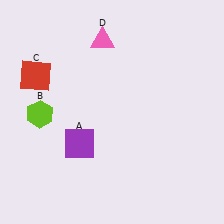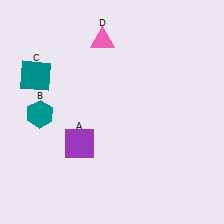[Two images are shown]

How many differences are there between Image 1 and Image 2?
There are 2 differences between the two images.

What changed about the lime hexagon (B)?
In Image 1, B is lime. In Image 2, it changed to teal.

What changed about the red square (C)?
In Image 1, C is red. In Image 2, it changed to teal.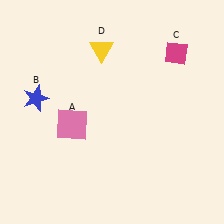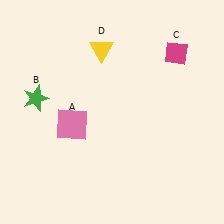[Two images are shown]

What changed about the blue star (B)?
In Image 1, B is blue. In Image 2, it changed to green.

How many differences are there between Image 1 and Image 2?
There is 1 difference between the two images.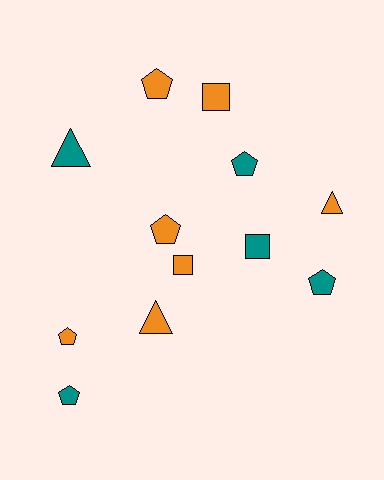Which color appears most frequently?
Orange, with 7 objects.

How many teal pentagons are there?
There are 3 teal pentagons.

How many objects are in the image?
There are 12 objects.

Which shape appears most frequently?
Pentagon, with 6 objects.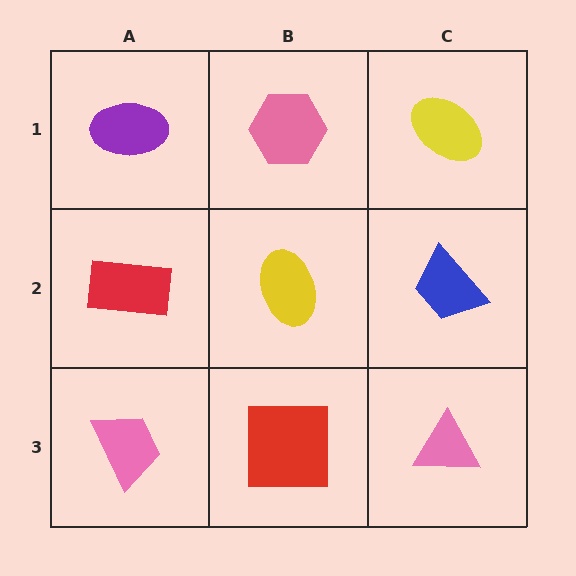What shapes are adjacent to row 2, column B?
A pink hexagon (row 1, column B), a red square (row 3, column B), a red rectangle (row 2, column A), a blue trapezoid (row 2, column C).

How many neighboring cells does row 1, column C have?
2.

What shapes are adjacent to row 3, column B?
A yellow ellipse (row 2, column B), a pink trapezoid (row 3, column A), a pink triangle (row 3, column C).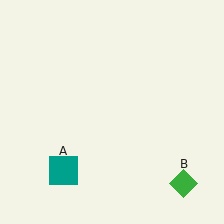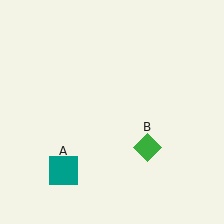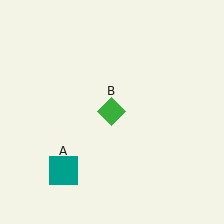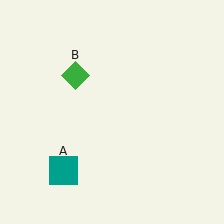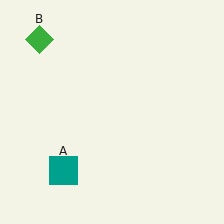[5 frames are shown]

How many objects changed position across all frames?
1 object changed position: green diamond (object B).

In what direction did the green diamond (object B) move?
The green diamond (object B) moved up and to the left.